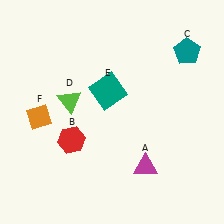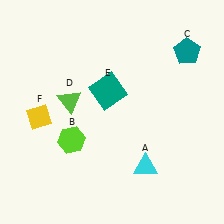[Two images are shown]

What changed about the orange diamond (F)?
In Image 1, F is orange. In Image 2, it changed to yellow.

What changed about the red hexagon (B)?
In Image 1, B is red. In Image 2, it changed to lime.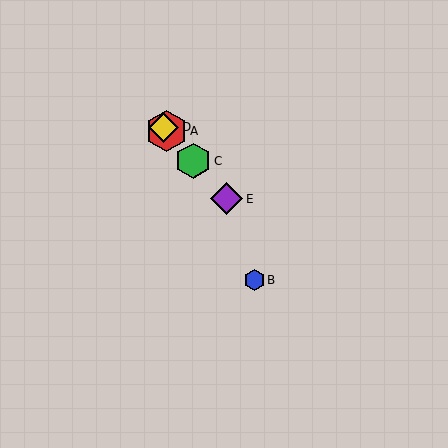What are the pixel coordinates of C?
Object C is at (193, 161).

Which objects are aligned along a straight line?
Objects A, C, D, E are aligned along a straight line.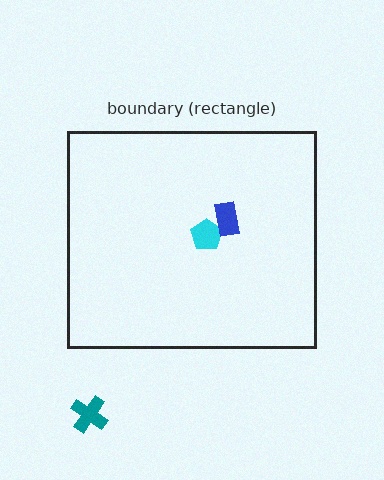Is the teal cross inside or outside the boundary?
Outside.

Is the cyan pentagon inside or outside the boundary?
Inside.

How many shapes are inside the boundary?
2 inside, 1 outside.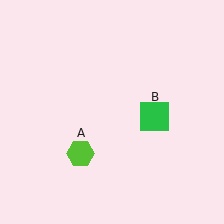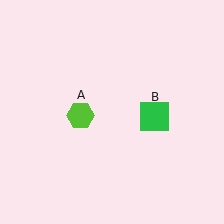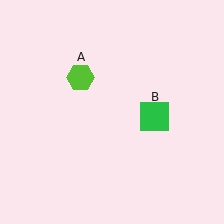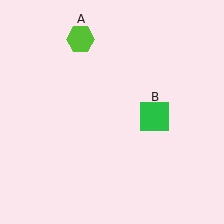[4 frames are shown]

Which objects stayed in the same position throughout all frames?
Green square (object B) remained stationary.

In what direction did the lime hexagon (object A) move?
The lime hexagon (object A) moved up.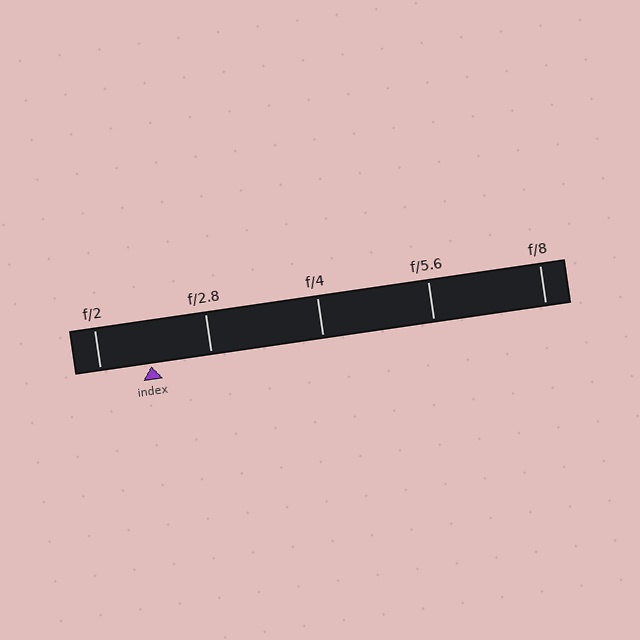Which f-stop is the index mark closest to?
The index mark is closest to f/2.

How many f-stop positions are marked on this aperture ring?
There are 5 f-stop positions marked.